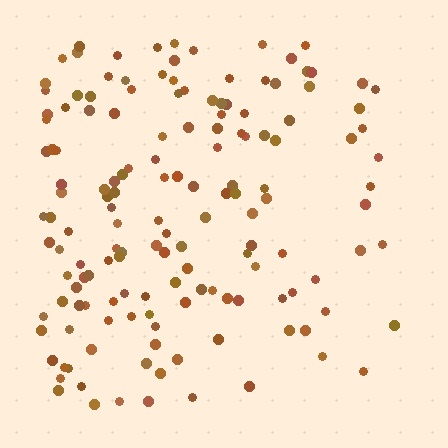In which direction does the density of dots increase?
From right to left, with the left side densest.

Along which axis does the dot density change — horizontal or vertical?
Horizontal.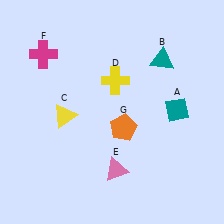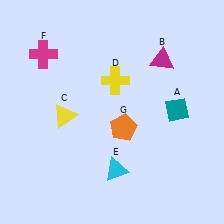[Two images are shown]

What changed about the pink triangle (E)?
In Image 1, E is pink. In Image 2, it changed to cyan.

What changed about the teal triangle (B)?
In Image 1, B is teal. In Image 2, it changed to magenta.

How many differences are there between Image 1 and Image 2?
There are 2 differences between the two images.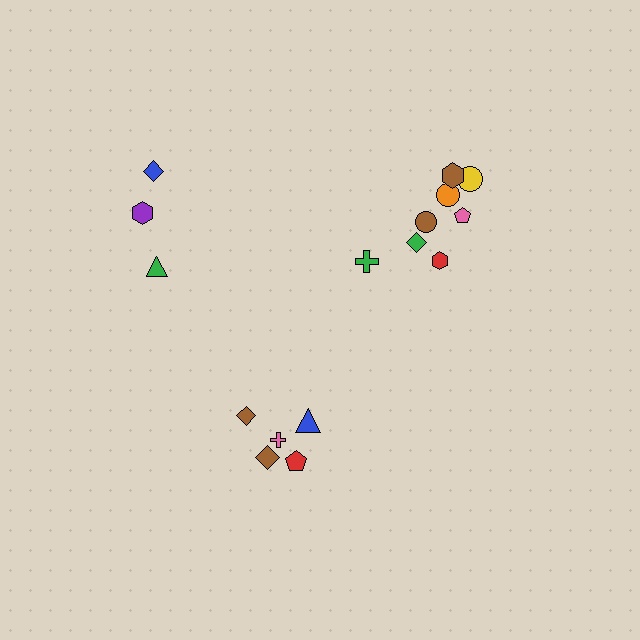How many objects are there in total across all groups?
There are 16 objects.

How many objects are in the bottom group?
There are 5 objects.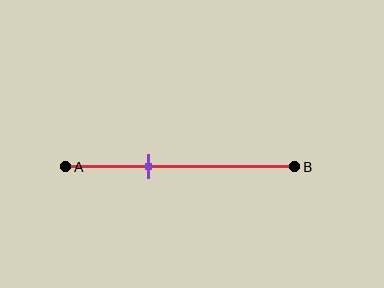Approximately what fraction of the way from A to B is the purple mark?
The purple mark is approximately 35% of the way from A to B.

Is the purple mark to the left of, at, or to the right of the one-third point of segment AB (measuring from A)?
The purple mark is to the right of the one-third point of segment AB.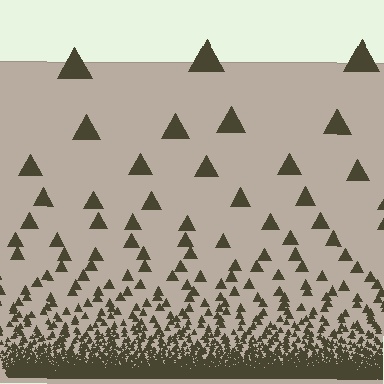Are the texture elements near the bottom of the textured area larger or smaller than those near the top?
Smaller. The gradient is inverted — elements near the bottom are smaller and denser.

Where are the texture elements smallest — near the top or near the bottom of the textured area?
Near the bottom.